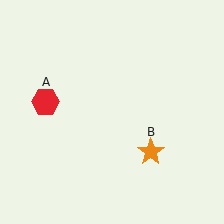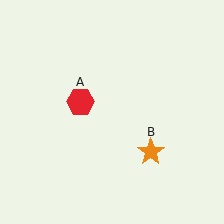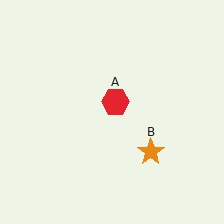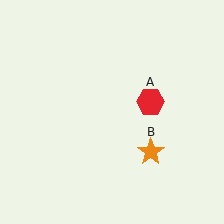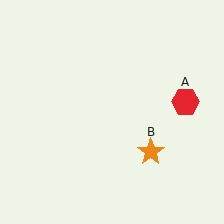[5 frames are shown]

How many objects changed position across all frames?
1 object changed position: red hexagon (object A).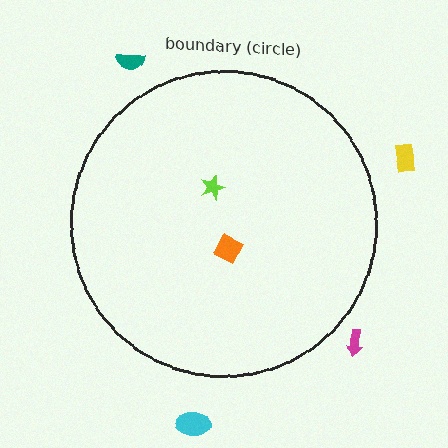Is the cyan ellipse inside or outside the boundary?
Outside.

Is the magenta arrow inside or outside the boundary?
Outside.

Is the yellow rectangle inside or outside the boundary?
Outside.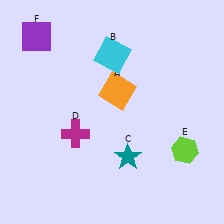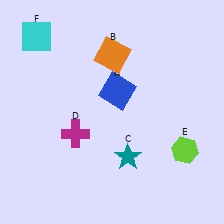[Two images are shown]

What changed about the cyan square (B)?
In Image 1, B is cyan. In Image 2, it changed to orange.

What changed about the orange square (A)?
In Image 1, A is orange. In Image 2, it changed to blue.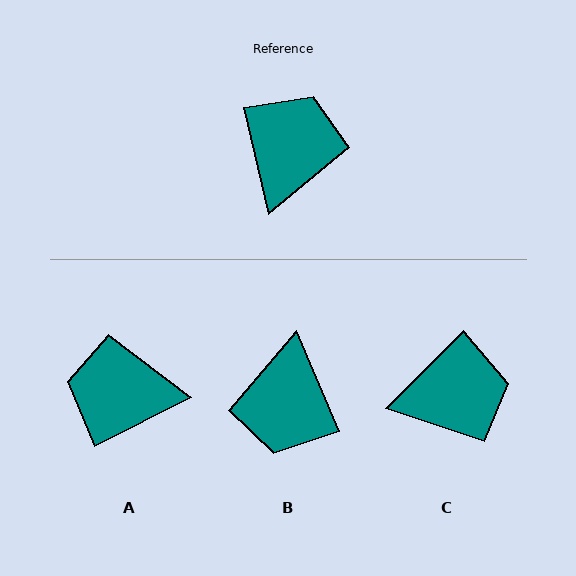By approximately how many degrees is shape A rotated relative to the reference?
Approximately 104 degrees counter-clockwise.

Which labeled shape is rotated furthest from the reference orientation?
B, about 170 degrees away.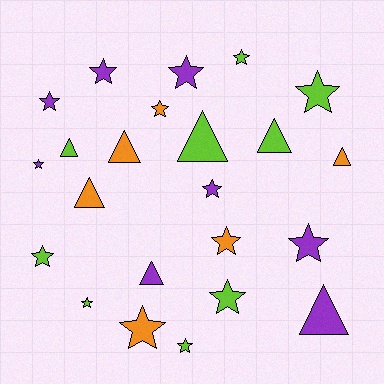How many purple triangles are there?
There are 2 purple triangles.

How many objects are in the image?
There are 23 objects.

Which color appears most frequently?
Lime, with 9 objects.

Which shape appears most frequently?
Star, with 15 objects.